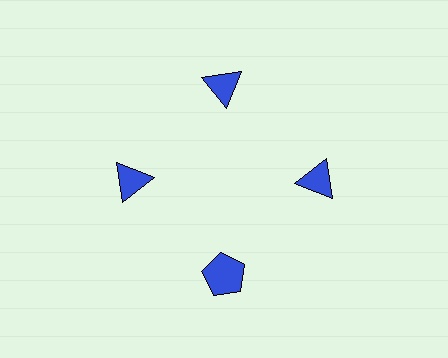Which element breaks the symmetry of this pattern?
The blue pentagon at roughly the 6 o'clock position breaks the symmetry. All other shapes are blue triangles.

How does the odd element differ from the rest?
It has a different shape: pentagon instead of triangle.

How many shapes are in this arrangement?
There are 4 shapes arranged in a ring pattern.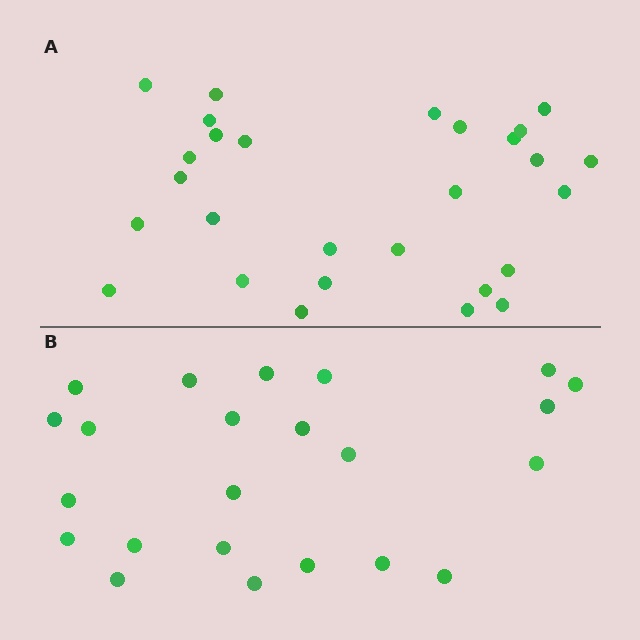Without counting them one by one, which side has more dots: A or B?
Region A (the top region) has more dots.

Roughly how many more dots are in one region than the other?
Region A has about 5 more dots than region B.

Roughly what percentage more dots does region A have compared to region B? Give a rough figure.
About 20% more.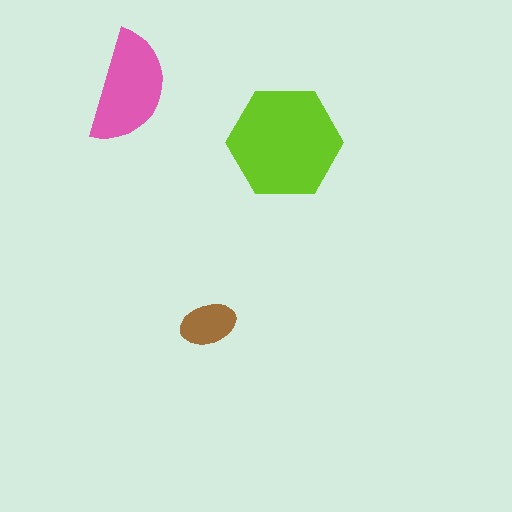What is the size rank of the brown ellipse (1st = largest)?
3rd.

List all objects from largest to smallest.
The lime hexagon, the pink semicircle, the brown ellipse.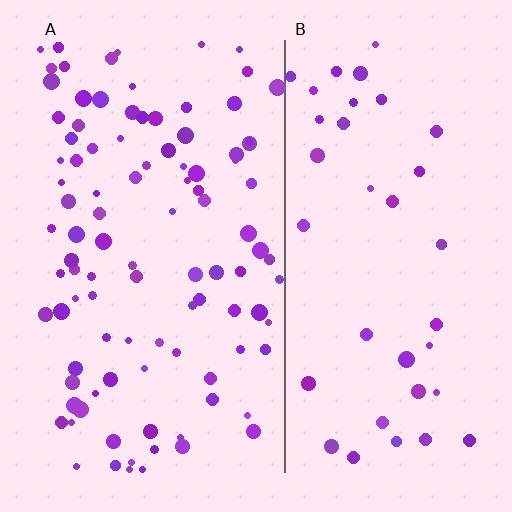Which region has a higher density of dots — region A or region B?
A (the left).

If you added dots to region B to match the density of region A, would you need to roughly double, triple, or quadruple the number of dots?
Approximately triple.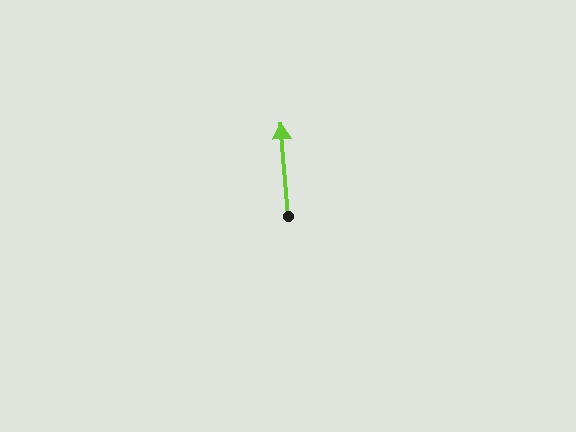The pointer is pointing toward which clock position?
Roughly 12 o'clock.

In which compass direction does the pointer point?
North.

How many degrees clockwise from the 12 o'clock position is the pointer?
Approximately 356 degrees.